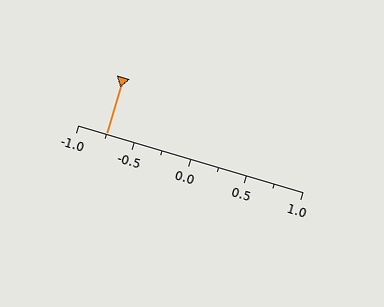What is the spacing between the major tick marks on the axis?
The major ticks are spaced 0.5 apart.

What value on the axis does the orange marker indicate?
The marker indicates approximately -0.75.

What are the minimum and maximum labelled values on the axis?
The axis runs from -1.0 to 1.0.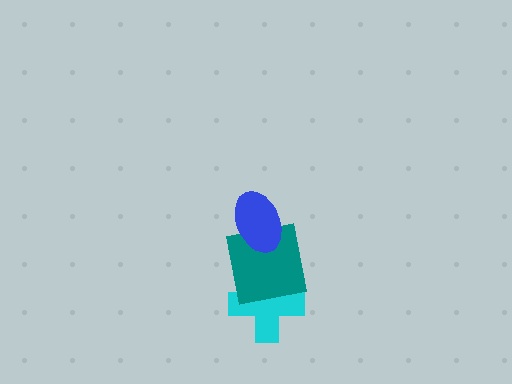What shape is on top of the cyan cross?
The teal square is on top of the cyan cross.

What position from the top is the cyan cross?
The cyan cross is 3rd from the top.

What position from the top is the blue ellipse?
The blue ellipse is 1st from the top.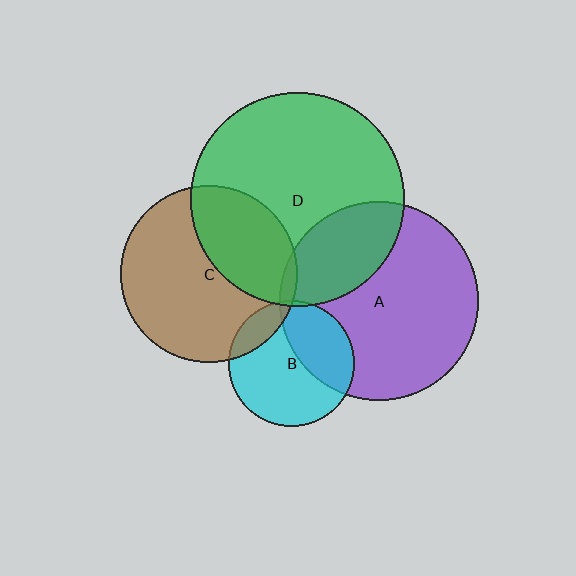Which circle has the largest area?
Circle D (green).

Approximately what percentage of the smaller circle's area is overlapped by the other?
Approximately 35%.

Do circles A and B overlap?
Yes.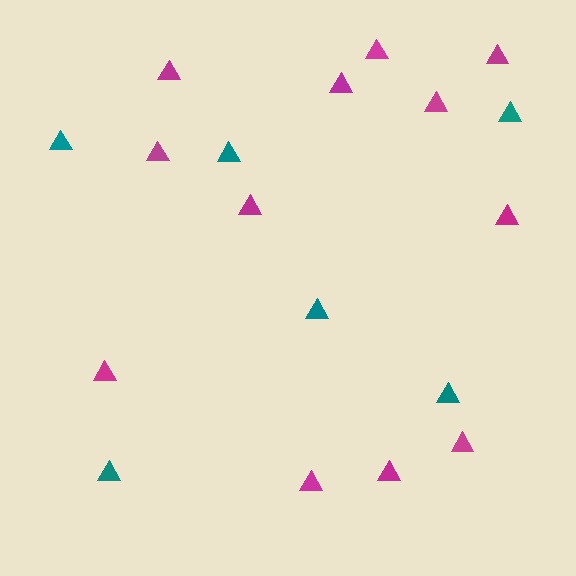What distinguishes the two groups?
There are 2 groups: one group of teal triangles (6) and one group of magenta triangles (12).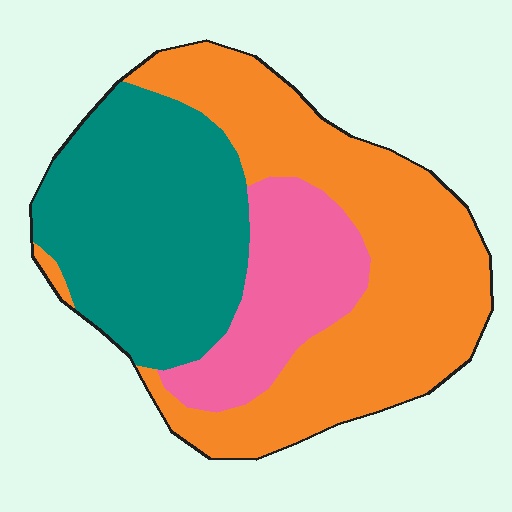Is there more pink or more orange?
Orange.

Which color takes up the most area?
Orange, at roughly 45%.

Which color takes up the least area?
Pink, at roughly 20%.